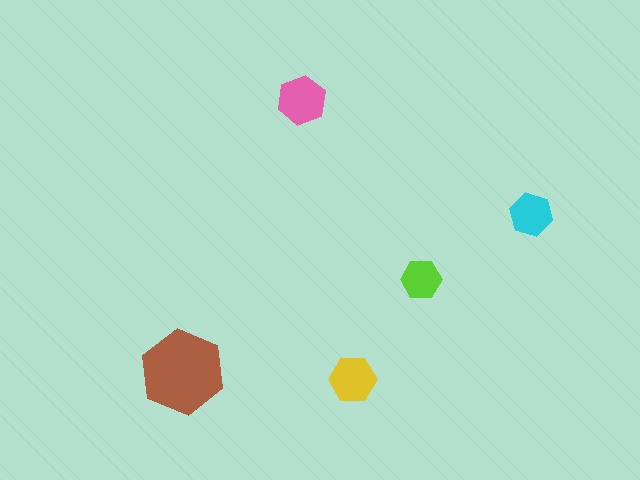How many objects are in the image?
There are 5 objects in the image.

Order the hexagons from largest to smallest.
the brown one, the pink one, the yellow one, the cyan one, the lime one.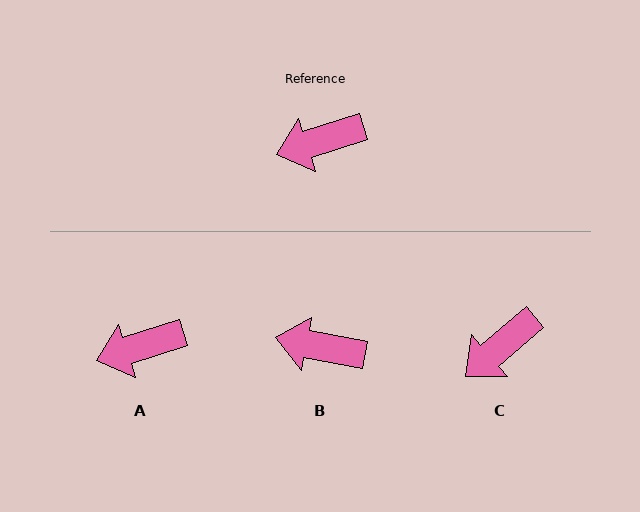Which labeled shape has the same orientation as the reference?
A.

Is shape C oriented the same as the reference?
No, it is off by about 22 degrees.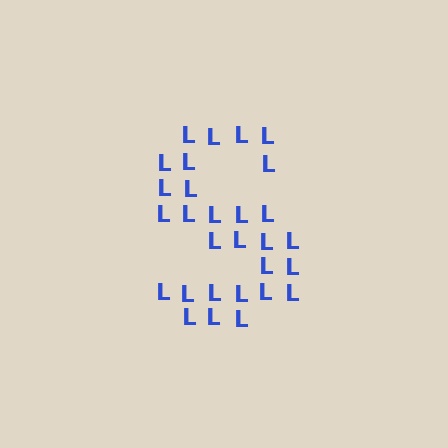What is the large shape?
The large shape is the letter S.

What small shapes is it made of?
It is made of small letter L's.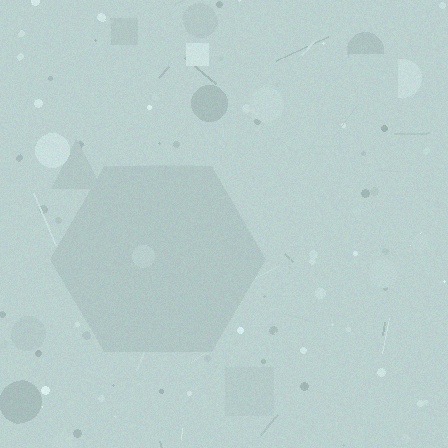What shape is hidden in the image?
A hexagon is hidden in the image.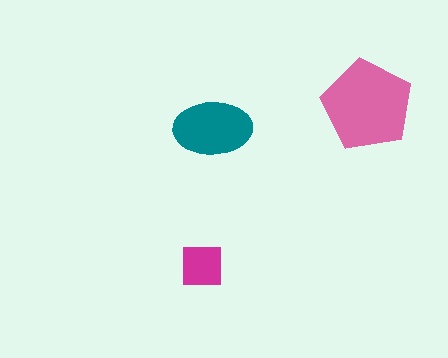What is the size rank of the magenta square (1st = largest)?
3rd.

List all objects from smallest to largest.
The magenta square, the teal ellipse, the pink pentagon.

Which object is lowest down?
The magenta square is bottommost.